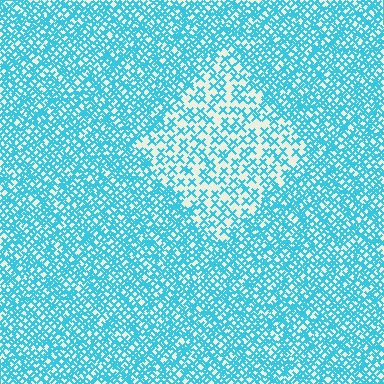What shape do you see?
I see a diamond.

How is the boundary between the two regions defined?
The boundary is defined by a change in element density (approximately 2.1x ratio). All elements are the same color, size, and shape.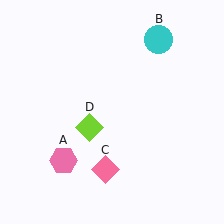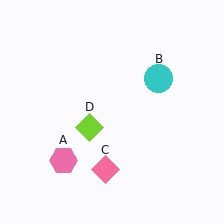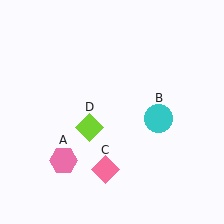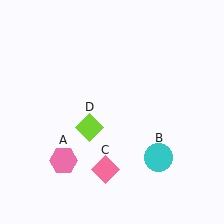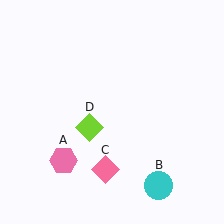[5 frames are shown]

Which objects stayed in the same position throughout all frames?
Pink hexagon (object A) and pink diamond (object C) and lime diamond (object D) remained stationary.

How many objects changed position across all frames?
1 object changed position: cyan circle (object B).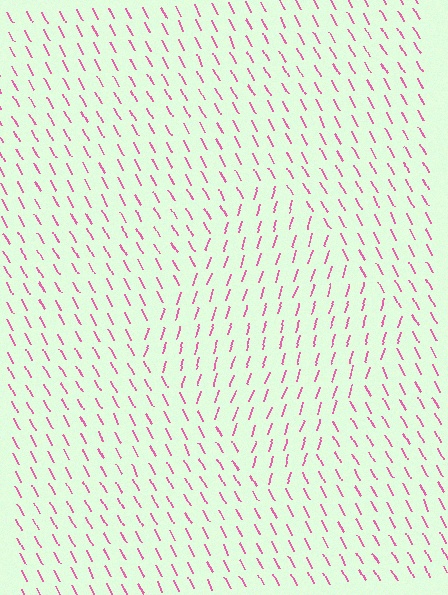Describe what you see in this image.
The image is filled with small pink line segments. A diamond region in the image has lines oriented differently from the surrounding lines, creating a visible texture boundary.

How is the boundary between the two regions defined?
The boundary is defined purely by a change in line orientation (approximately 45 degrees difference). All lines are the same color and thickness.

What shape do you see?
I see a diamond.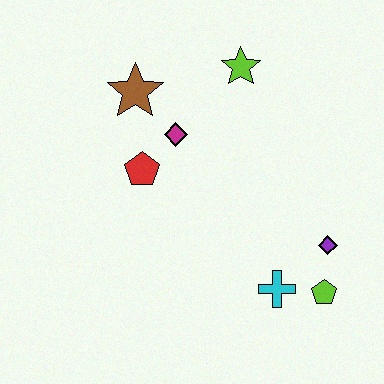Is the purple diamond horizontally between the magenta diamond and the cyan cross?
No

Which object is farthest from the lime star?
The lime pentagon is farthest from the lime star.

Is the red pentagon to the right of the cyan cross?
No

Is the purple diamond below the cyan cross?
No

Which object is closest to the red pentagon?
The magenta diamond is closest to the red pentagon.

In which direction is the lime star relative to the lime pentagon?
The lime star is above the lime pentagon.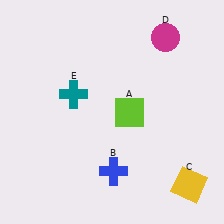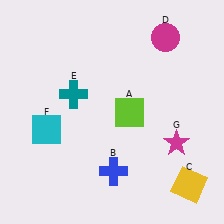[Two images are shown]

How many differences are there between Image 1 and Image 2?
There are 2 differences between the two images.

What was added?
A cyan square (F), a magenta star (G) were added in Image 2.